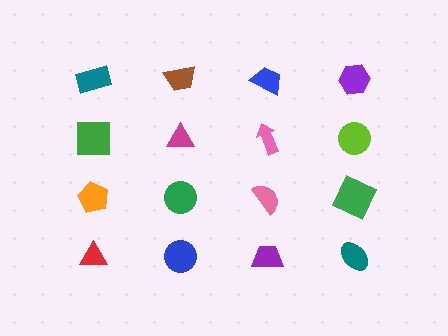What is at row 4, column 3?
A purple trapezoid.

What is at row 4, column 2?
A blue circle.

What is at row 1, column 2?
A brown trapezoid.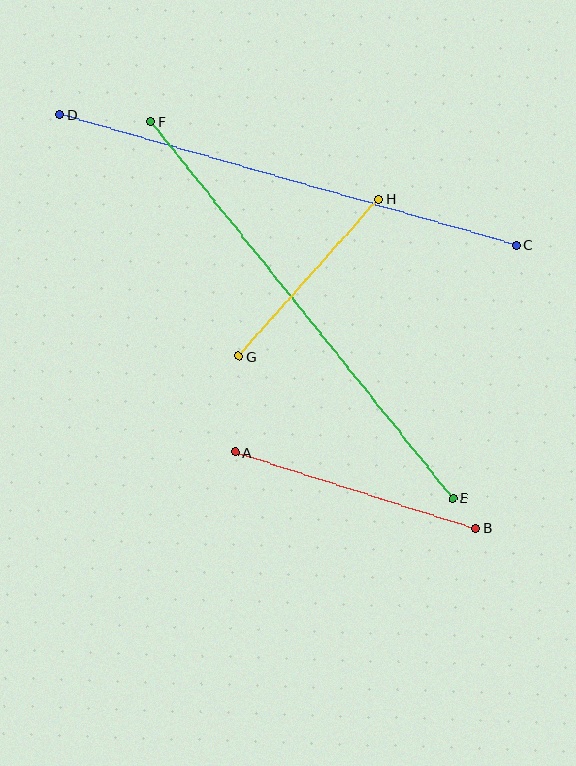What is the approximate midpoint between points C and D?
The midpoint is at approximately (288, 180) pixels.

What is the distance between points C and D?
The distance is approximately 475 pixels.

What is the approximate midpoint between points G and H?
The midpoint is at approximately (308, 278) pixels.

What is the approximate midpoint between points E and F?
The midpoint is at approximately (302, 310) pixels.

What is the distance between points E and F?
The distance is approximately 483 pixels.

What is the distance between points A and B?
The distance is approximately 252 pixels.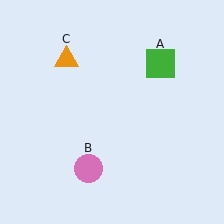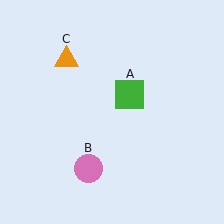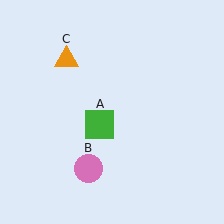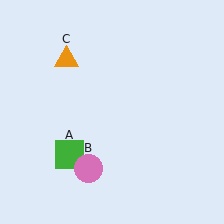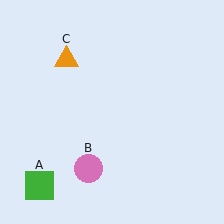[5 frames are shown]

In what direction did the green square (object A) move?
The green square (object A) moved down and to the left.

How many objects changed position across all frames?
1 object changed position: green square (object A).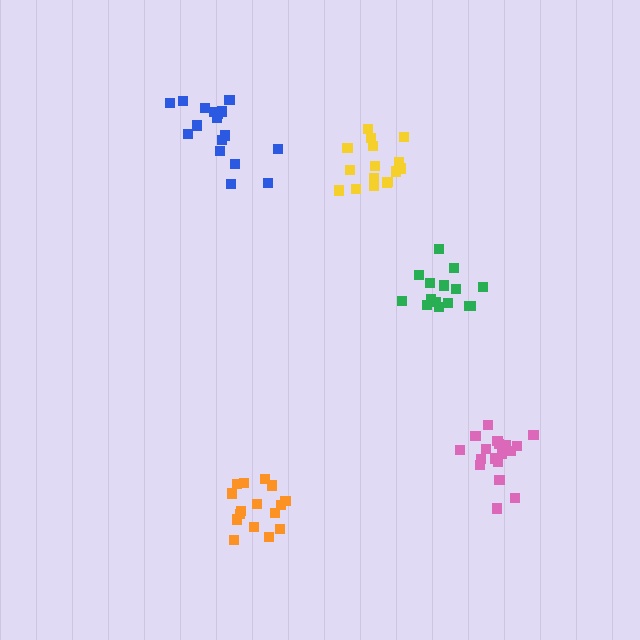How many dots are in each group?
Group 1: 17 dots, Group 2: 16 dots, Group 3: 15 dots, Group 4: 16 dots, Group 5: 18 dots (82 total).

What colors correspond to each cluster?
The clusters are colored: blue, yellow, green, orange, pink.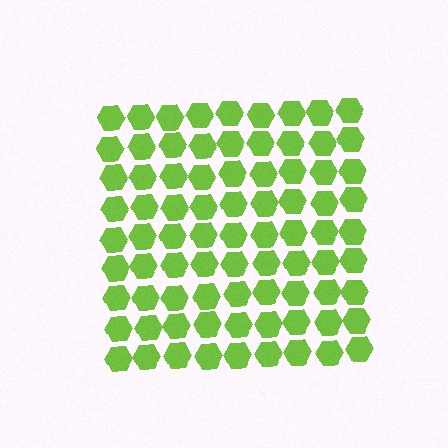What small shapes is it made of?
It is made of small hexagons.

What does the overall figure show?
The overall figure shows a square.